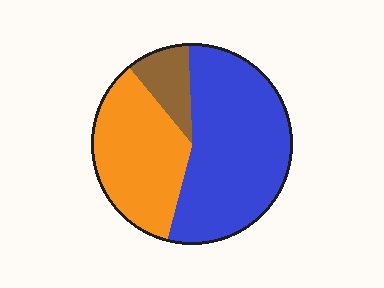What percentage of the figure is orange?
Orange takes up between a third and a half of the figure.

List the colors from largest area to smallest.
From largest to smallest: blue, orange, brown.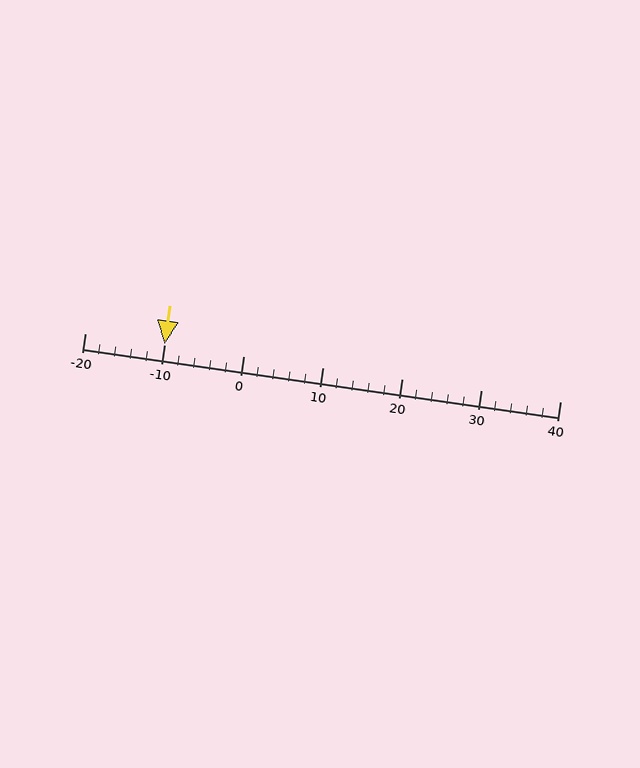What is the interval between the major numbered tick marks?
The major tick marks are spaced 10 units apart.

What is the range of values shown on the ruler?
The ruler shows values from -20 to 40.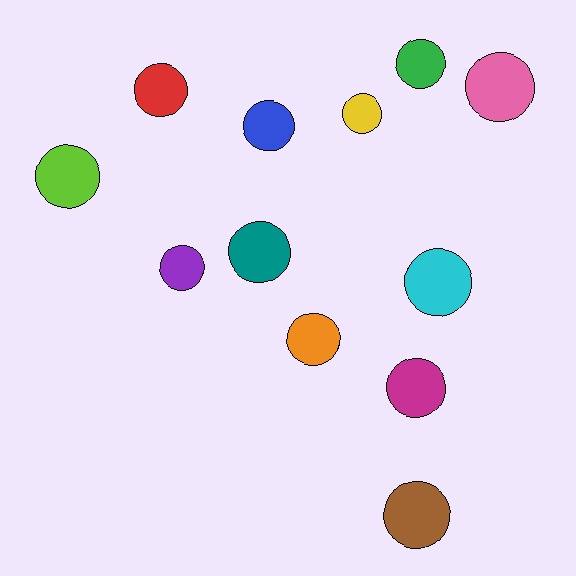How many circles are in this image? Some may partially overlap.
There are 12 circles.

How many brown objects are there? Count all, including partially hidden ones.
There is 1 brown object.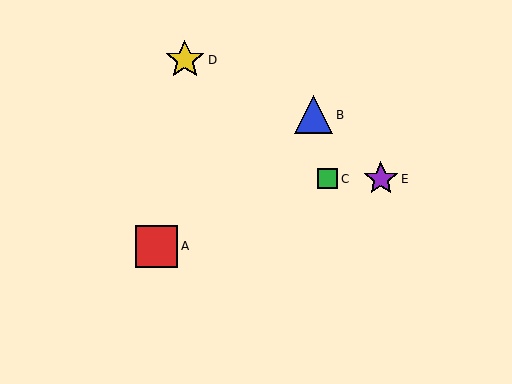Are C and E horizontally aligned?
Yes, both are at y≈179.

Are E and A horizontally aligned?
No, E is at y≈179 and A is at y≈246.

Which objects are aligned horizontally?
Objects C, E are aligned horizontally.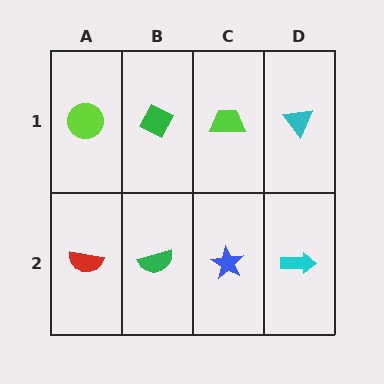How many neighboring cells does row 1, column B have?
3.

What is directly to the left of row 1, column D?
A lime trapezoid.